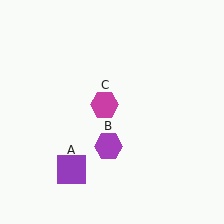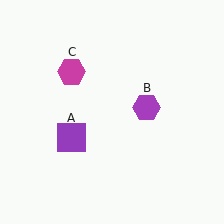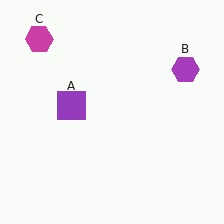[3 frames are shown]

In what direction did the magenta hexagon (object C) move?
The magenta hexagon (object C) moved up and to the left.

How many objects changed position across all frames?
3 objects changed position: purple square (object A), purple hexagon (object B), magenta hexagon (object C).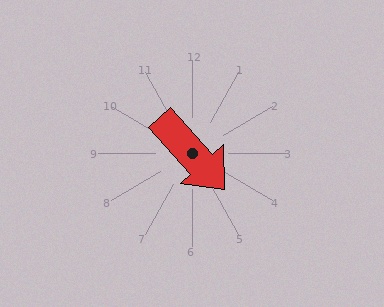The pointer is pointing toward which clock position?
Roughly 5 o'clock.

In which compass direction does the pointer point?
Southeast.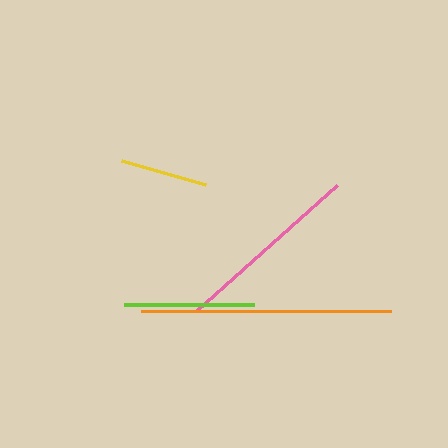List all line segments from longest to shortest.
From longest to shortest: orange, pink, lime, yellow.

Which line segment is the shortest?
The yellow line is the shortest at approximately 88 pixels.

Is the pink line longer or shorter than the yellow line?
The pink line is longer than the yellow line.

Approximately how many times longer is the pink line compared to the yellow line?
The pink line is approximately 2.1 times the length of the yellow line.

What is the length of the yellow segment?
The yellow segment is approximately 88 pixels long.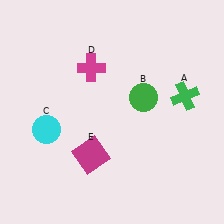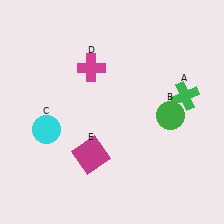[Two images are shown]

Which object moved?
The green circle (B) moved right.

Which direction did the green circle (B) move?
The green circle (B) moved right.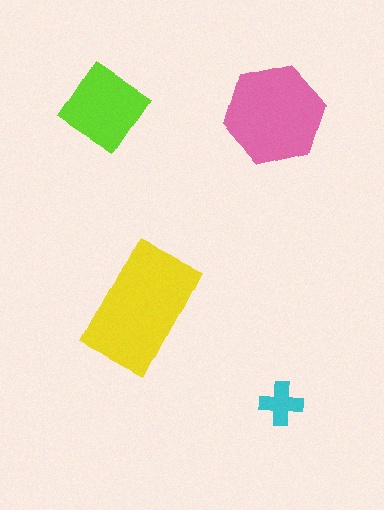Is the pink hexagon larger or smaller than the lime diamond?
Larger.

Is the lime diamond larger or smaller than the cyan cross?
Larger.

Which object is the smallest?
The cyan cross.